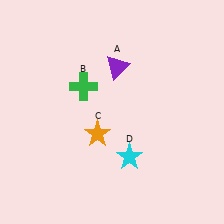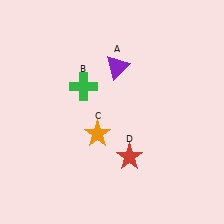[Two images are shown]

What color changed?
The star (D) changed from cyan in Image 1 to red in Image 2.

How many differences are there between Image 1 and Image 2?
There is 1 difference between the two images.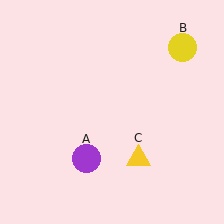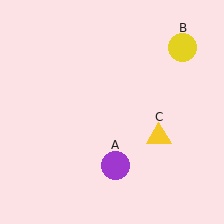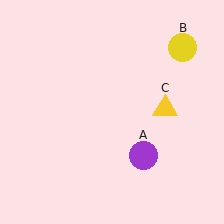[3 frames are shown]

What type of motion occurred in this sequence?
The purple circle (object A), yellow triangle (object C) rotated counterclockwise around the center of the scene.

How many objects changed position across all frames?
2 objects changed position: purple circle (object A), yellow triangle (object C).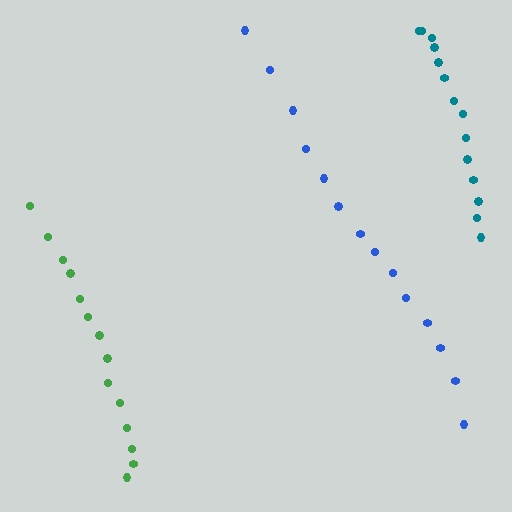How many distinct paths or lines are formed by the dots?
There are 3 distinct paths.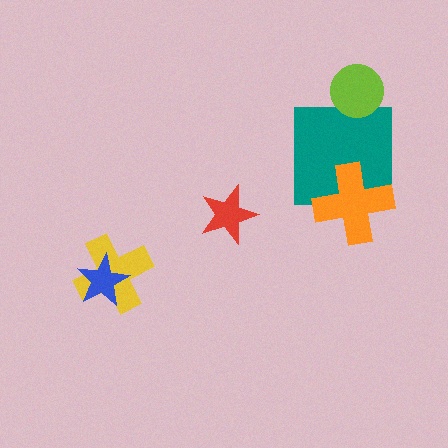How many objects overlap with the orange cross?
1 object overlaps with the orange cross.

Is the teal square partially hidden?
Yes, it is partially covered by another shape.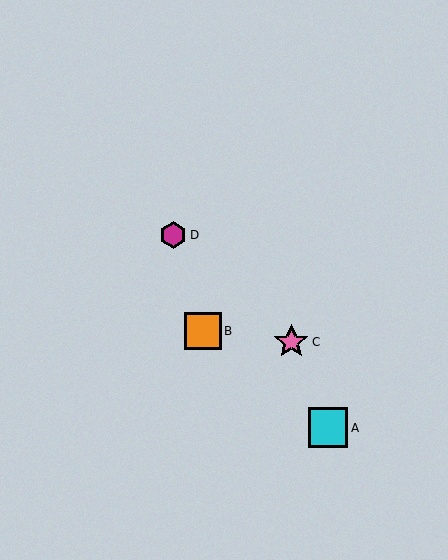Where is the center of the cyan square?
The center of the cyan square is at (328, 428).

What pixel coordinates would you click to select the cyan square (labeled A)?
Click at (328, 428) to select the cyan square A.